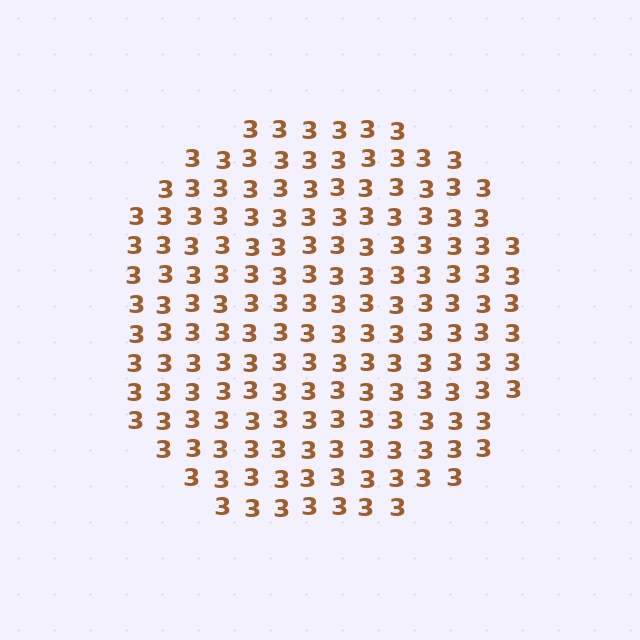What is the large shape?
The large shape is a circle.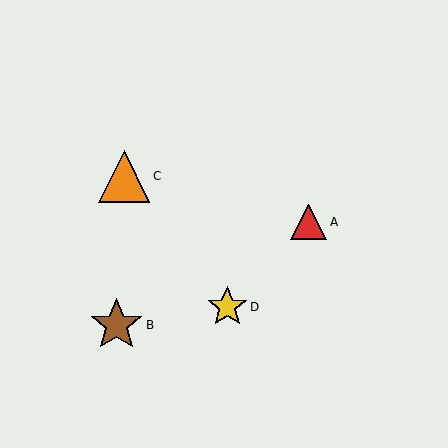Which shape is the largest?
The brown star (labeled B) is the largest.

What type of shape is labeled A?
Shape A is a red triangle.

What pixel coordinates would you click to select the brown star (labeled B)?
Click at (117, 325) to select the brown star B.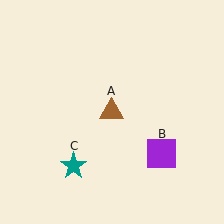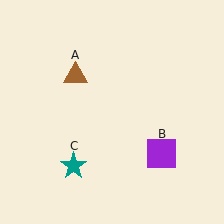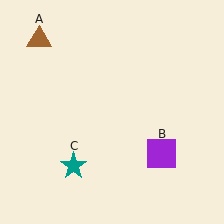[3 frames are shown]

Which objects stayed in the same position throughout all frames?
Purple square (object B) and teal star (object C) remained stationary.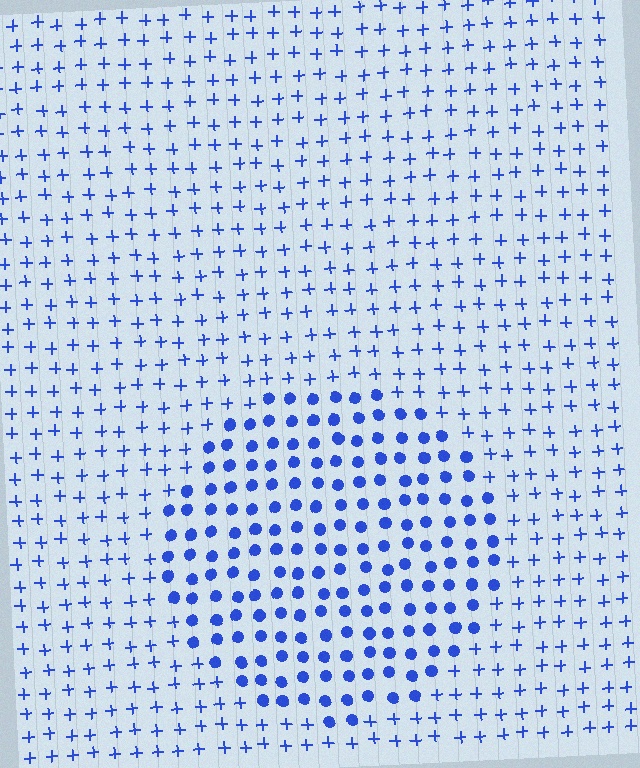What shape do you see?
I see a circle.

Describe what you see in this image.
The image is filled with small blue elements arranged in a uniform grid. A circle-shaped region contains circles, while the surrounding area contains plus signs. The boundary is defined purely by the change in element shape.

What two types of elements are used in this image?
The image uses circles inside the circle region and plus signs outside it.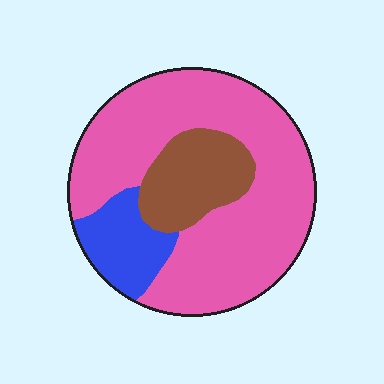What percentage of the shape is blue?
Blue covers around 15% of the shape.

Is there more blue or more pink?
Pink.